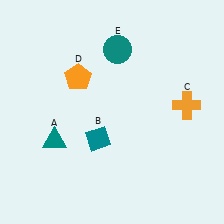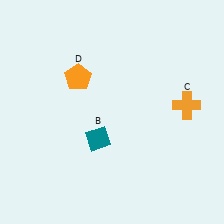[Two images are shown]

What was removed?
The teal triangle (A), the teal circle (E) were removed in Image 2.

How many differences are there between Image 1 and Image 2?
There are 2 differences between the two images.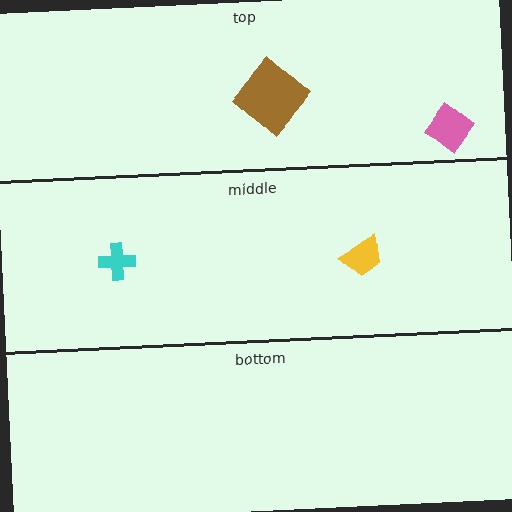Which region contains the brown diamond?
The top region.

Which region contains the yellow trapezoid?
The middle region.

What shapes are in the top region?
The brown diamond, the pink diamond.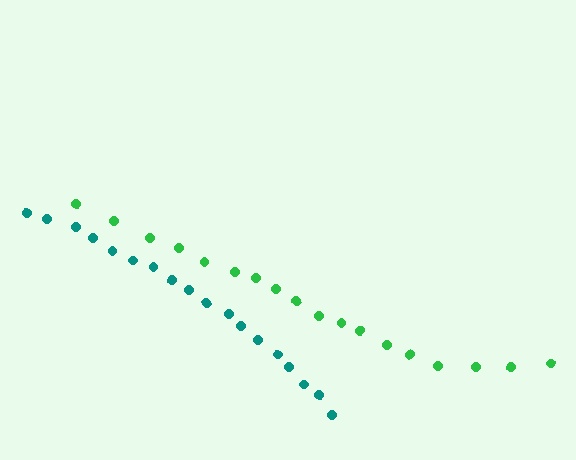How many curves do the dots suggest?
There are 2 distinct paths.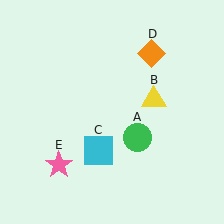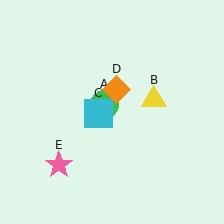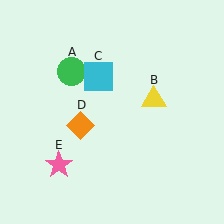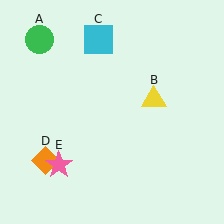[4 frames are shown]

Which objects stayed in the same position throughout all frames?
Yellow triangle (object B) and pink star (object E) remained stationary.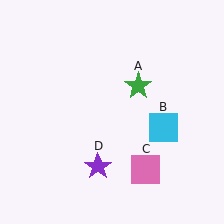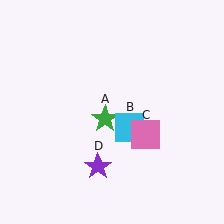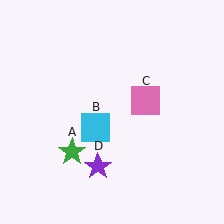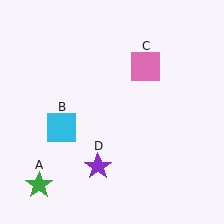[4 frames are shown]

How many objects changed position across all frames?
3 objects changed position: green star (object A), cyan square (object B), pink square (object C).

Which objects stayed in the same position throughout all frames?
Purple star (object D) remained stationary.